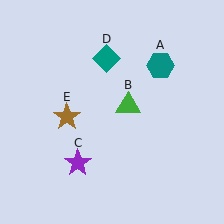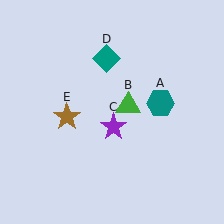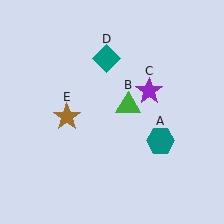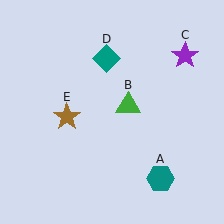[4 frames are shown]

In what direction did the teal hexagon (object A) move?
The teal hexagon (object A) moved down.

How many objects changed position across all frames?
2 objects changed position: teal hexagon (object A), purple star (object C).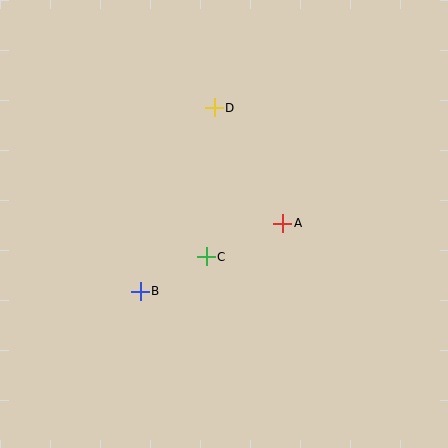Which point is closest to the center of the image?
Point C at (206, 257) is closest to the center.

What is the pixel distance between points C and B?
The distance between C and B is 74 pixels.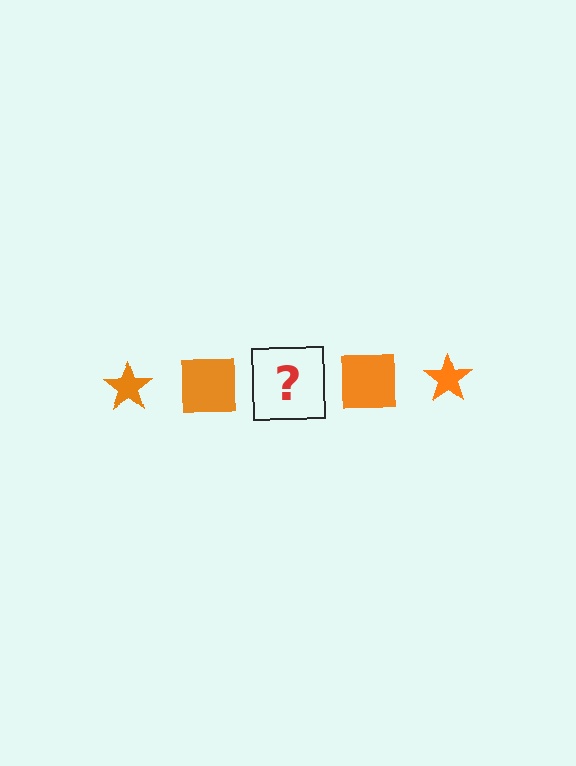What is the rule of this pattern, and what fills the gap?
The rule is that the pattern cycles through star, square shapes in orange. The gap should be filled with an orange star.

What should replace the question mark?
The question mark should be replaced with an orange star.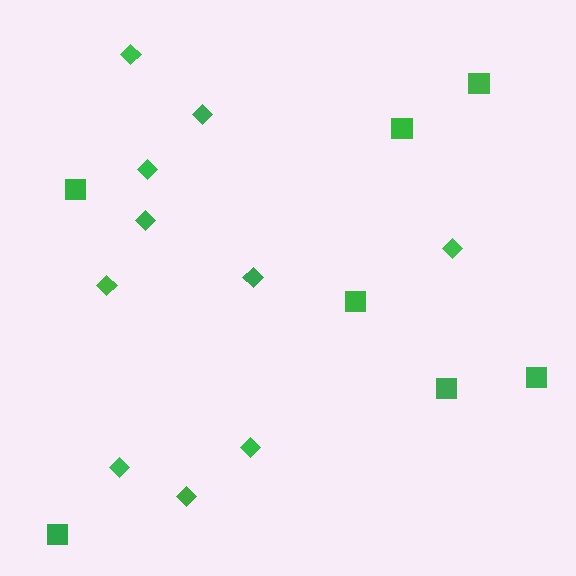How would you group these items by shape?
There are 2 groups: one group of squares (7) and one group of diamonds (10).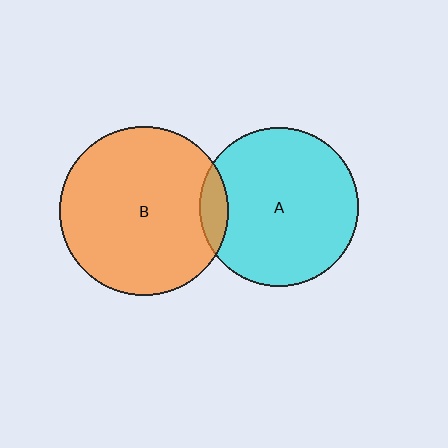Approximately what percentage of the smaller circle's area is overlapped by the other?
Approximately 10%.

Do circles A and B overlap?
Yes.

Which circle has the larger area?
Circle B (orange).